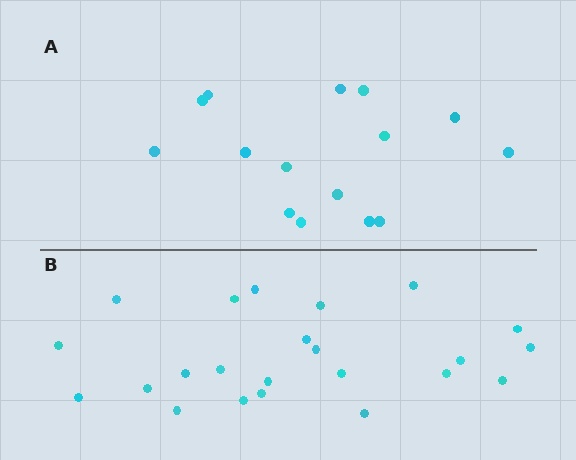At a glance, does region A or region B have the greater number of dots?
Region B (the bottom region) has more dots.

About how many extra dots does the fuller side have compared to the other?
Region B has roughly 8 or so more dots than region A.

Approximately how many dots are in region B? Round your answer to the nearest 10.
About 20 dots. (The exact count is 23, which rounds to 20.)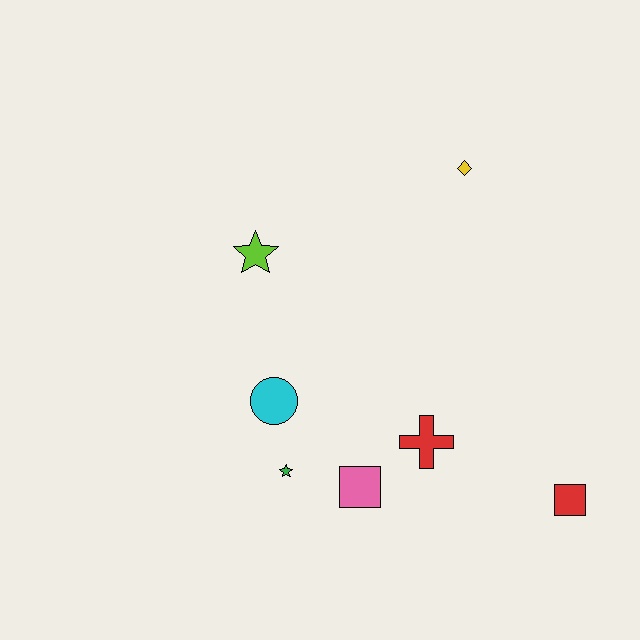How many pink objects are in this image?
There is 1 pink object.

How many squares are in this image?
There are 2 squares.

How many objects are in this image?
There are 7 objects.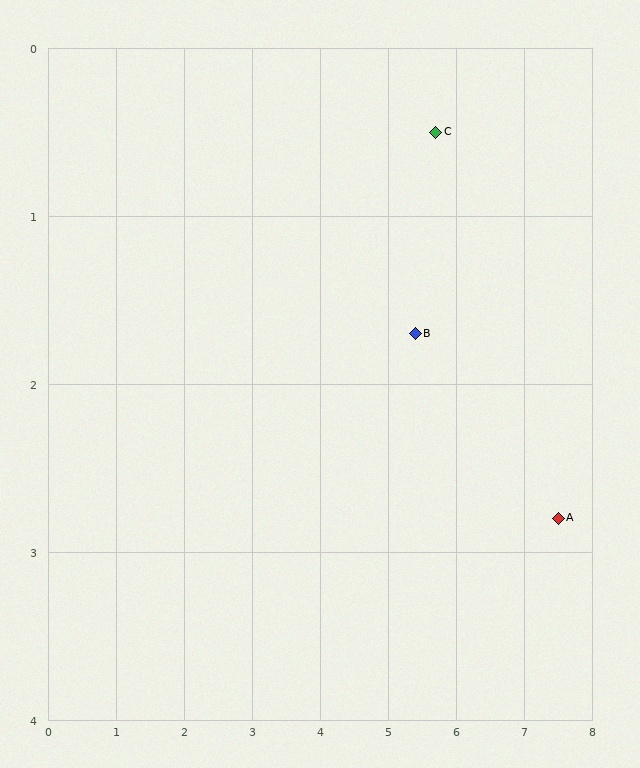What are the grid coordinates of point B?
Point B is at approximately (5.4, 1.7).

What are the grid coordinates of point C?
Point C is at approximately (5.7, 0.5).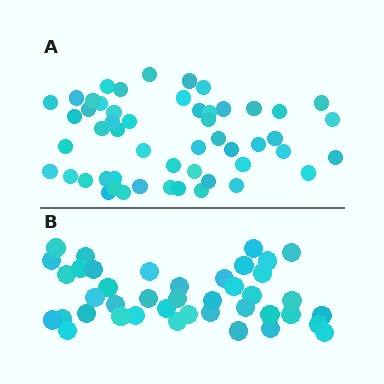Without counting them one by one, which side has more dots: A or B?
Region A (the top region) has more dots.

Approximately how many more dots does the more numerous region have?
Region A has roughly 12 or so more dots than region B.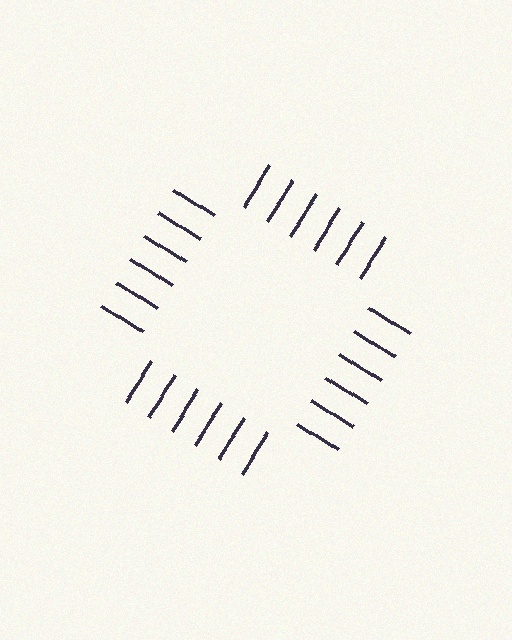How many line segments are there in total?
24 — 6 along each of the 4 edges.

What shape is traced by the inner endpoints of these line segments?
An illusory square — the line segments terminate on its edges but no continuous stroke is drawn.